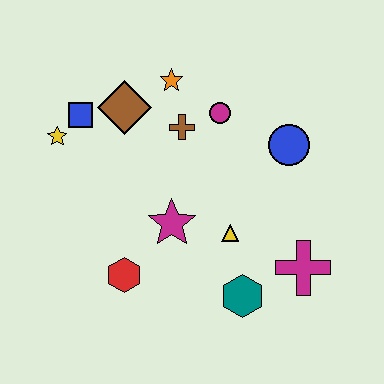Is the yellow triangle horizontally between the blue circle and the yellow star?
Yes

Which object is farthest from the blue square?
The magenta cross is farthest from the blue square.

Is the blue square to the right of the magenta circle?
No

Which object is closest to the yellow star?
The blue square is closest to the yellow star.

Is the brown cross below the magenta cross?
No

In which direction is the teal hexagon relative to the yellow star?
The teal hexagon is to the right of the yellow star.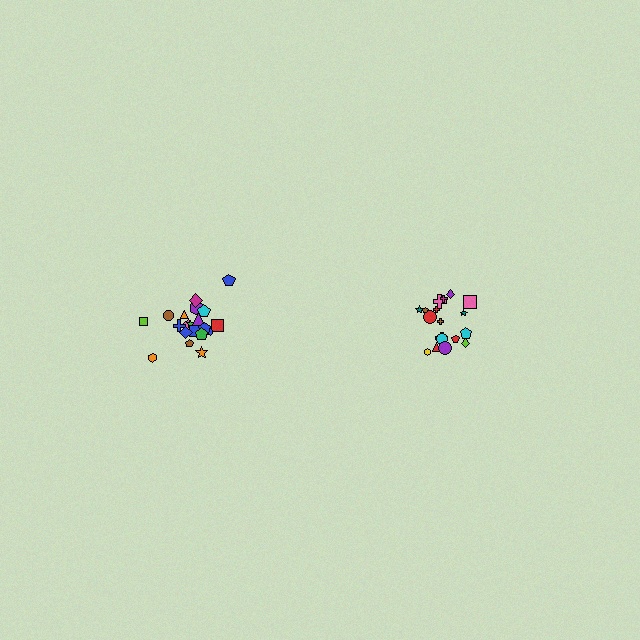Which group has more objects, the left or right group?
The left group.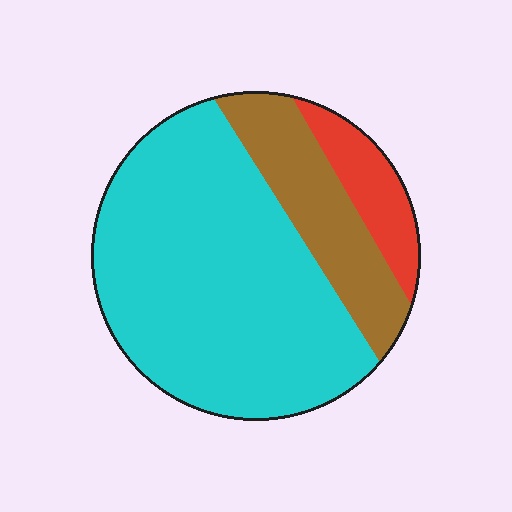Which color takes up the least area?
Red, at roughly 10%.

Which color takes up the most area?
Cyan, at roughly 70%.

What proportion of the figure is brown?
Brown covers around 20% of the figure.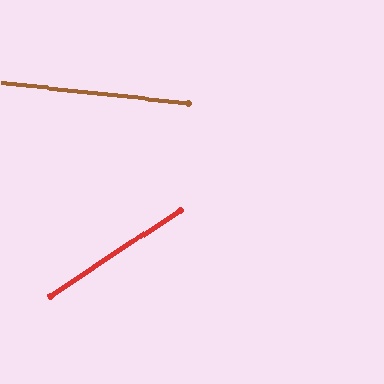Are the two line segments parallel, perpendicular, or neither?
Neither parallel nor perpendicular — they differ by about 40°.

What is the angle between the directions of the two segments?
Approximately 40 degrees.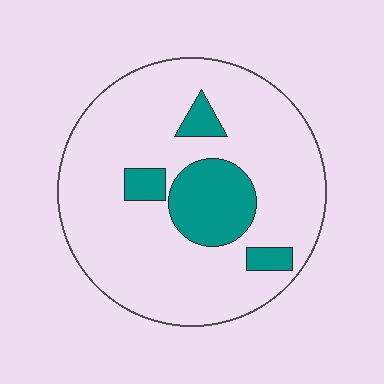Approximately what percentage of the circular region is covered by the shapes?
Approximately 20%.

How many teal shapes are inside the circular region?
4.